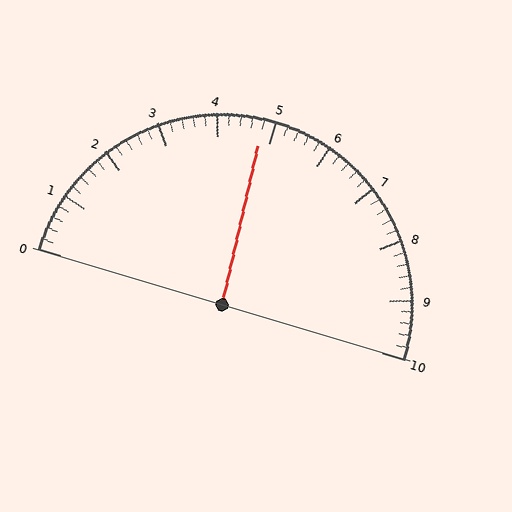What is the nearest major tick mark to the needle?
The nearest major tick mark is 5.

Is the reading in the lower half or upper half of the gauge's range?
The reading is in the lower half of the range (0 to 10).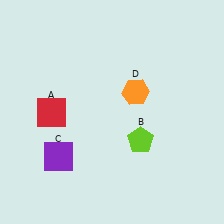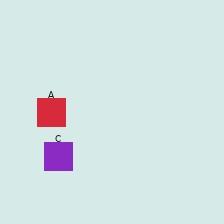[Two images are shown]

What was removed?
The orange hexagon (D), the lime pentagon (B) were removed in Image 2.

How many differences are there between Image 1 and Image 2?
There are 2 differences between the two images.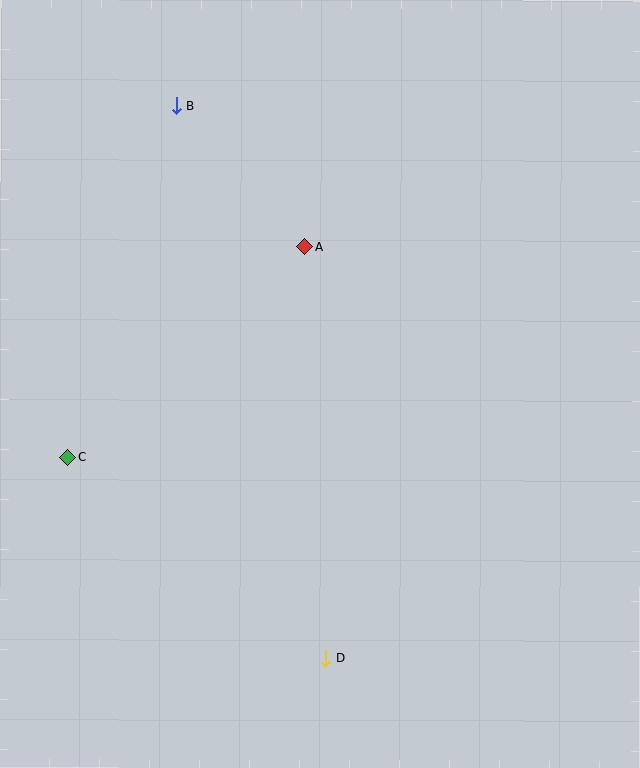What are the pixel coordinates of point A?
Point A is at (305, 247).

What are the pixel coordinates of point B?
Point B is at (176, 105).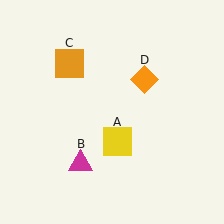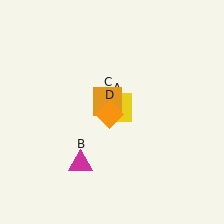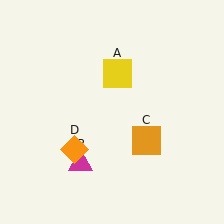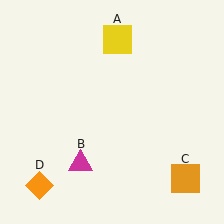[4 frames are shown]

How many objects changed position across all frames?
3 objects changed position: yellow square (object A), orange square (object C), orange diamond (object D).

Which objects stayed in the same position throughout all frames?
Magenta triangle (object B) remained stationary.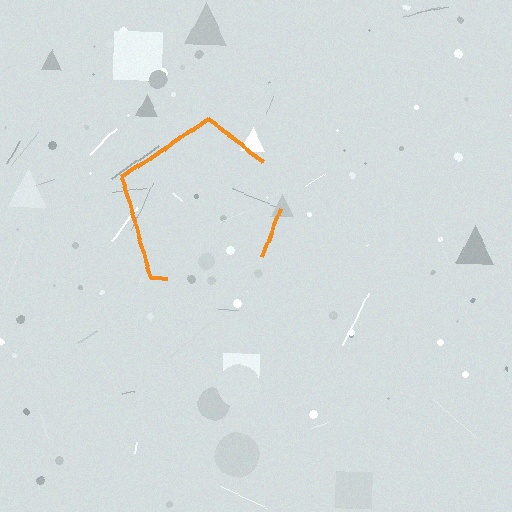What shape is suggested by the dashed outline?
The dashed outline suggests a pentagon.